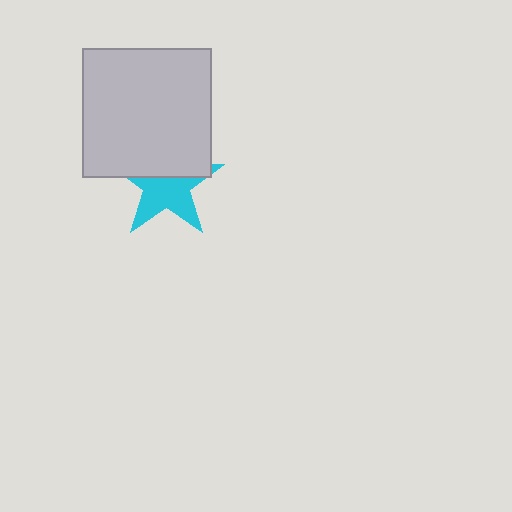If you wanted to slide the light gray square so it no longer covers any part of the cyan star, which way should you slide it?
Slide it up — that is the most direct way to separate the two shapes.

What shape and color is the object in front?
The object in front is a light gray square.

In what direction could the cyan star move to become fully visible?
The cyan star could move down. That would shift it out from behind the light gray square entirely.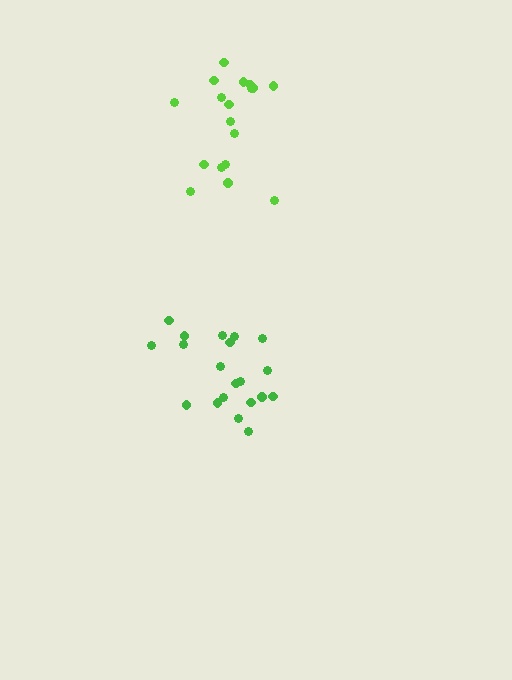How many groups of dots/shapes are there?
There are 2 groups.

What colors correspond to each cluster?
The clusters are colored: green, lime.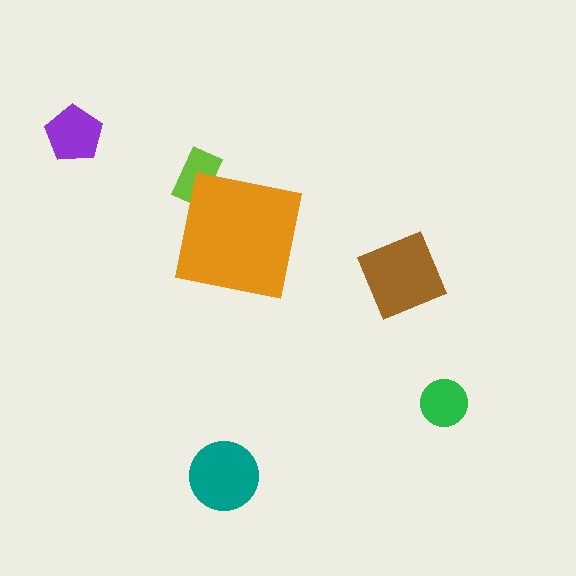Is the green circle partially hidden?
No, the green circle is fully visible.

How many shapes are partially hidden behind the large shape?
1 shape is partially hidden.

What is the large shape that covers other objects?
An orange square.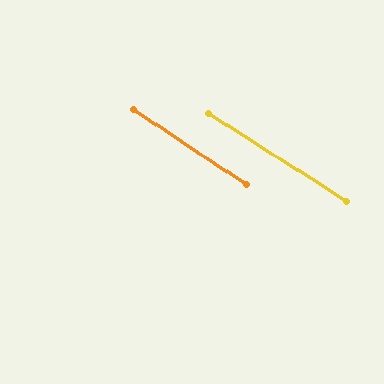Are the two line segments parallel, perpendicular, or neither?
Parallel — their directions differ by only 1.2°.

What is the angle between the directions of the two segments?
Approximately 1 degree.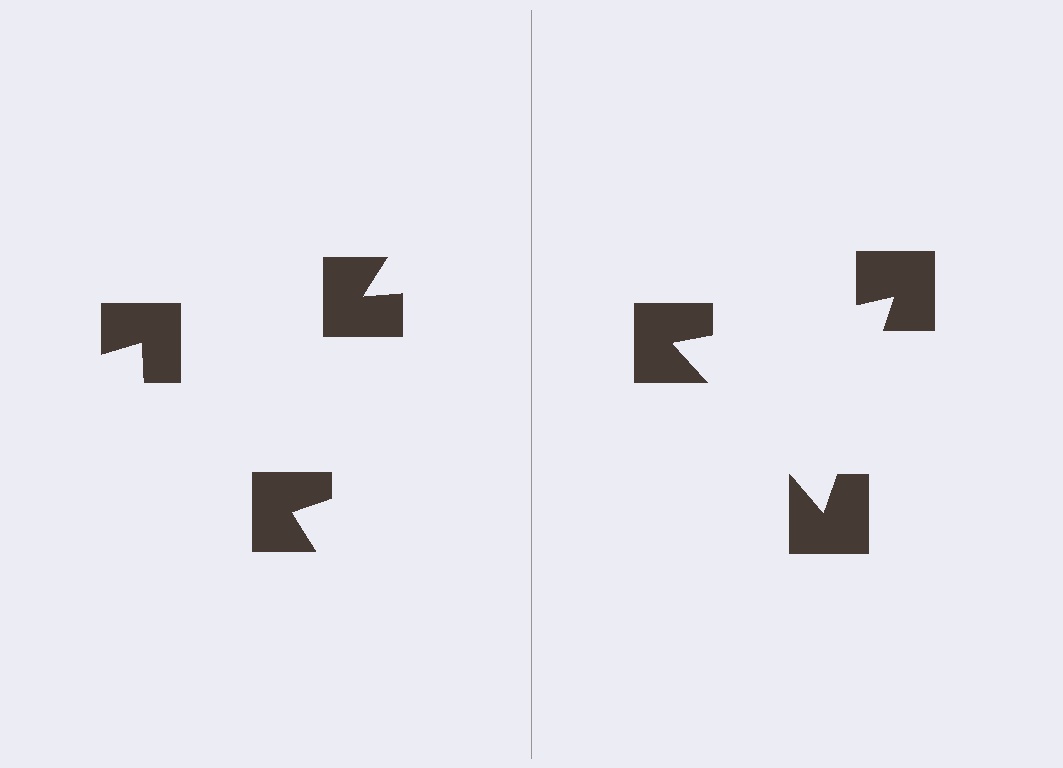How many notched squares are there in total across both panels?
6 — 3 on each side.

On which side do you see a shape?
An illusory triangle appears on the right side. On the left side the wedge cuts are rotated, so no coherent shape forms.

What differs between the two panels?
The notched squares are positioned identically on both sides; only the wedge orientations differ. On the right they align to a triangle; on the left they are misaligned.